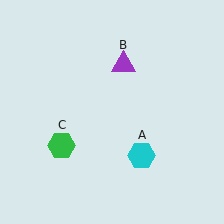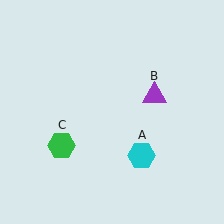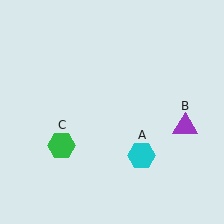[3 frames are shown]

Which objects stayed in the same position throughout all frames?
Cyan hexagon (object A) and green hexagon (object C) remained stationary.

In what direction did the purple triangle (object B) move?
The purple triangle (object B) moved down and to the right.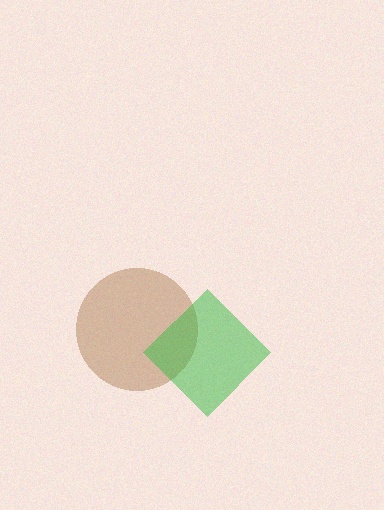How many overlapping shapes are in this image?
There are 2 overlapping shapes in the image.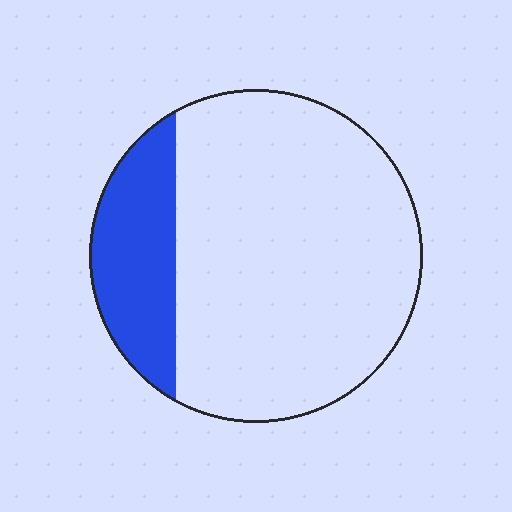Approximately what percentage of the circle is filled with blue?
Approximately 20%.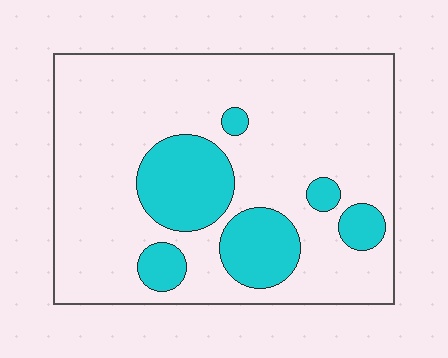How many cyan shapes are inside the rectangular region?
6.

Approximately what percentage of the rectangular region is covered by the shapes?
Approximately 20%.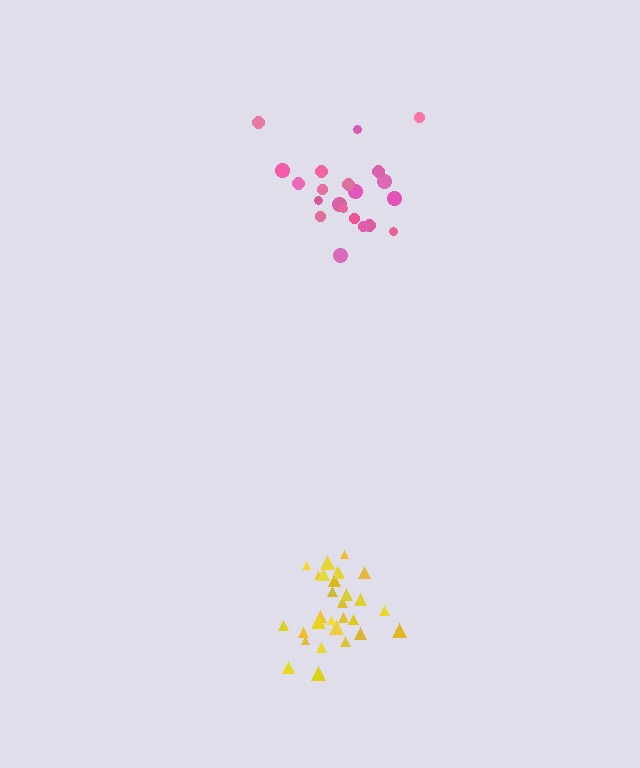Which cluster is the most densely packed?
Yellow.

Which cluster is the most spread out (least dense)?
Pink.